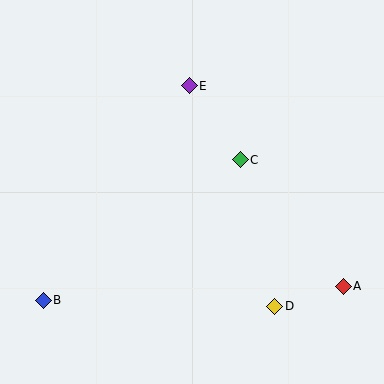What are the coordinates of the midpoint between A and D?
The midpoint between A and D is at (309, 296).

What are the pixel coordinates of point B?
Point B is at (43, 300).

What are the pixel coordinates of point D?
Point D is at (275, 306).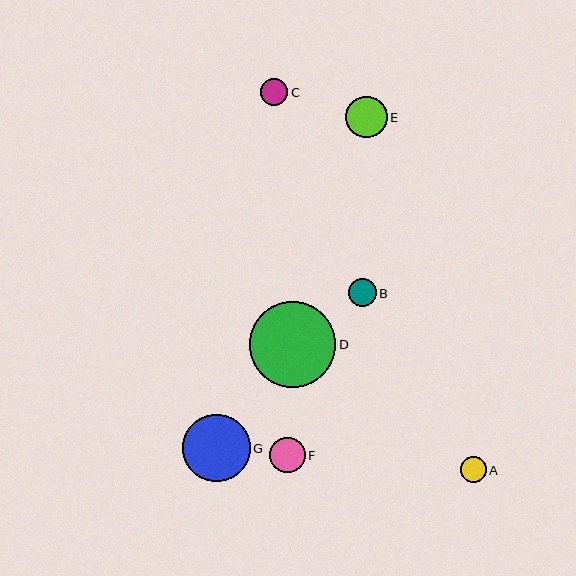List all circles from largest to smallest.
From largest to smallest: D, G, E, F, B, C, A.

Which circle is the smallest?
Circle A is the smallest with a size of approximately 26 pixels.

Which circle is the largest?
Circle D is the largest with a size of approximately 86 pixels.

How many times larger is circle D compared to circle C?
Circle D is approximately 3.1 times the size of circle C.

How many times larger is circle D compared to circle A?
Circle D is approximately 3.3 times the size of circle A.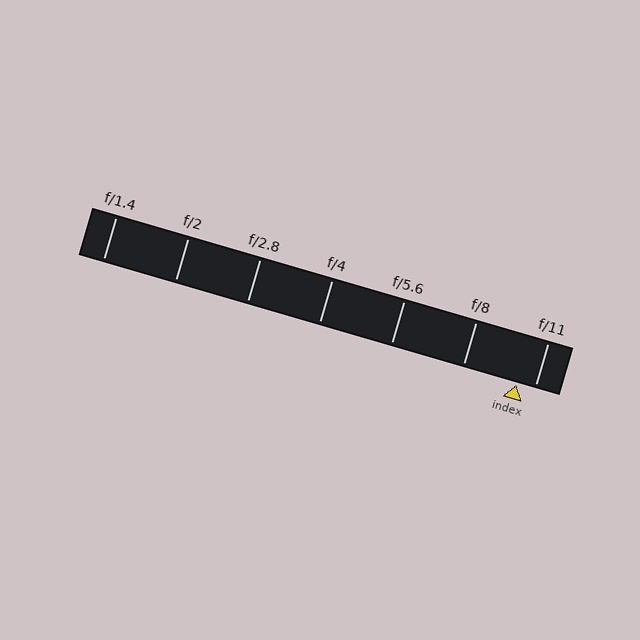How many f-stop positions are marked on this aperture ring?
There are 7 f-stop positions marked.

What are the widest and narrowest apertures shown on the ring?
The widest aperture shown is f/1.4 and the narrowest is f/11.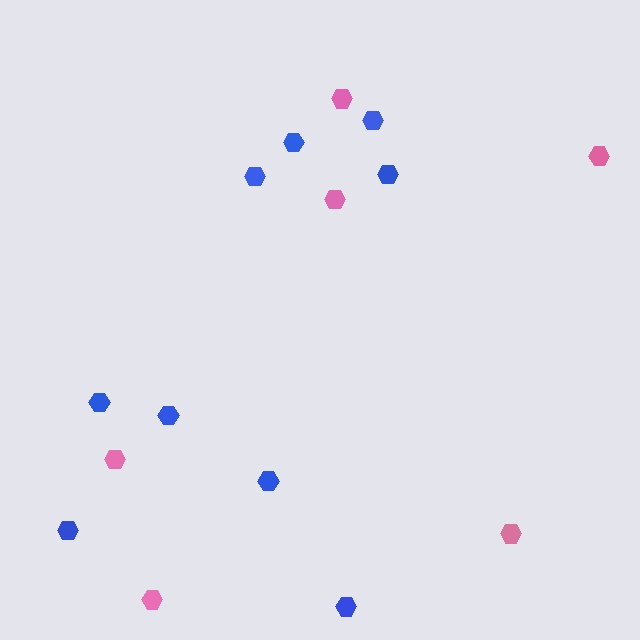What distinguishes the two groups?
There are 2 groups: one group of blue hexagons (9) and one group of pink hexagons (6).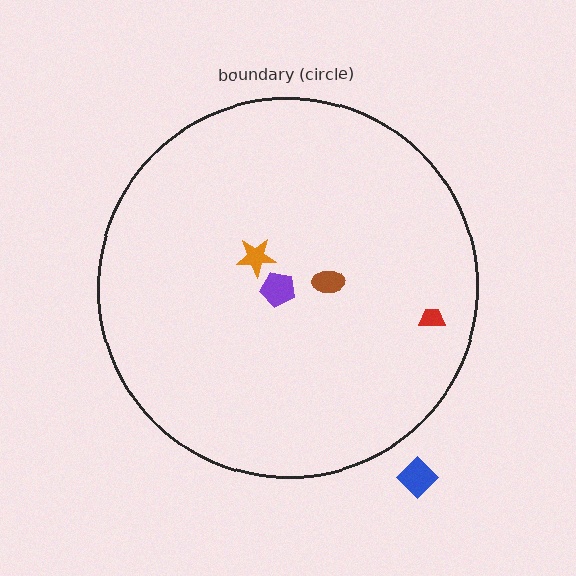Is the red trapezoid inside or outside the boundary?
Inside.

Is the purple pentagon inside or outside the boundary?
Inside.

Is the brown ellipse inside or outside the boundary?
Inside.